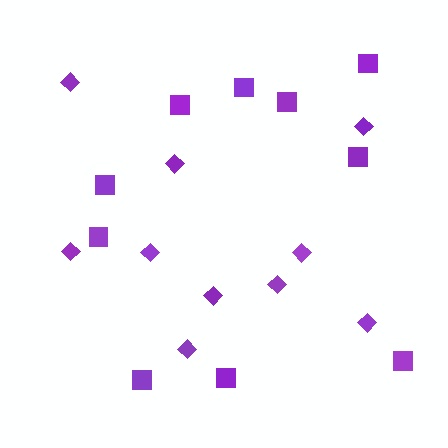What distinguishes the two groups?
There are 2 groups: one group of squares (10) and one group of diamonds (10).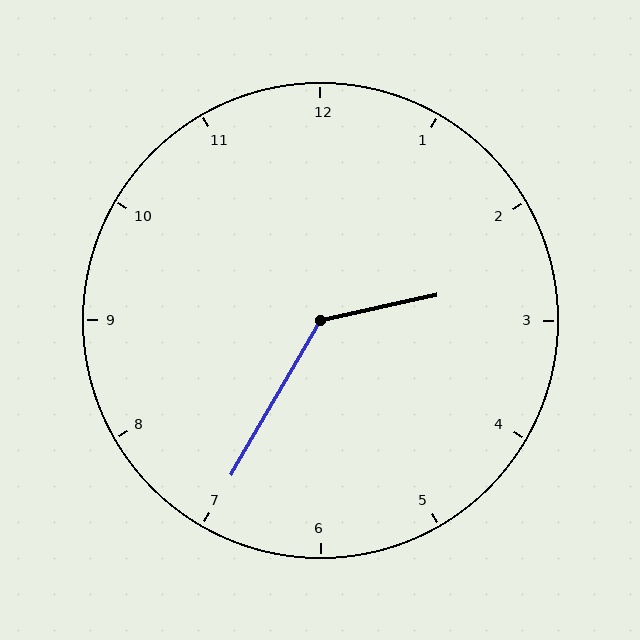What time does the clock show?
2:35.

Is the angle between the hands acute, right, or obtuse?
It is obtuse.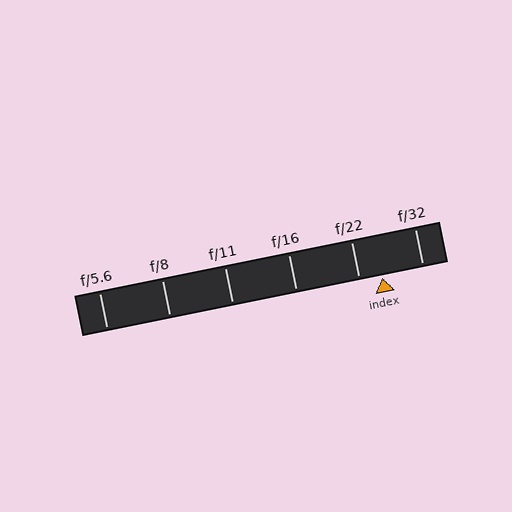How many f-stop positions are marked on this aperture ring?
There are 6 f-stop positions marked.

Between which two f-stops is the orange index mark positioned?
The index mark is between f/22 and f/32.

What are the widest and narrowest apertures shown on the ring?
The widest aperture shown is f/5.6 and the narrowest is f/32.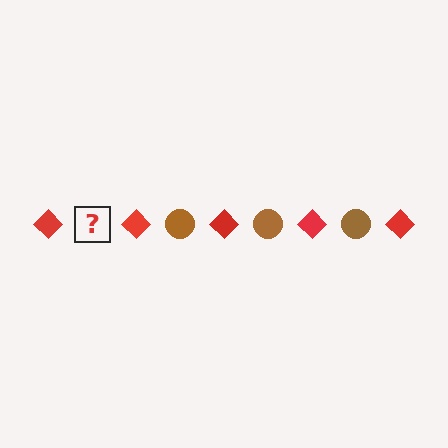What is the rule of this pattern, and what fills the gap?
The rule is that the pattern alternates between red diamond and brown circle. The gap should be filled with a brown circle.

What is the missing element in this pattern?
The missing element is a brown circle.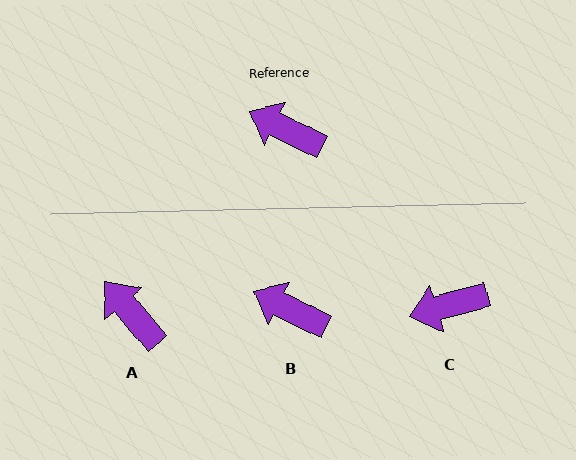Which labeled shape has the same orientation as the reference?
B.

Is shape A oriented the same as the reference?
No, it is off by about 23 degrees.